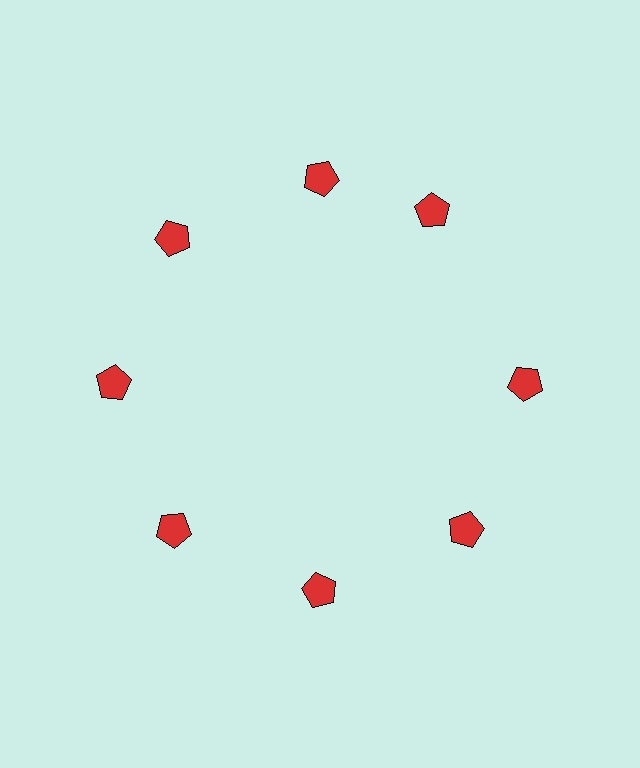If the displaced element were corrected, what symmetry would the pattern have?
It would have 8-fold rotational symmetry — the pattern would map onto itself every 45 degrees.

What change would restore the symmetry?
The symmetry would be restored by rotating it back into even spacing with its neighbors so that all 8 pentagons sit at equal angles and equal distance from the center.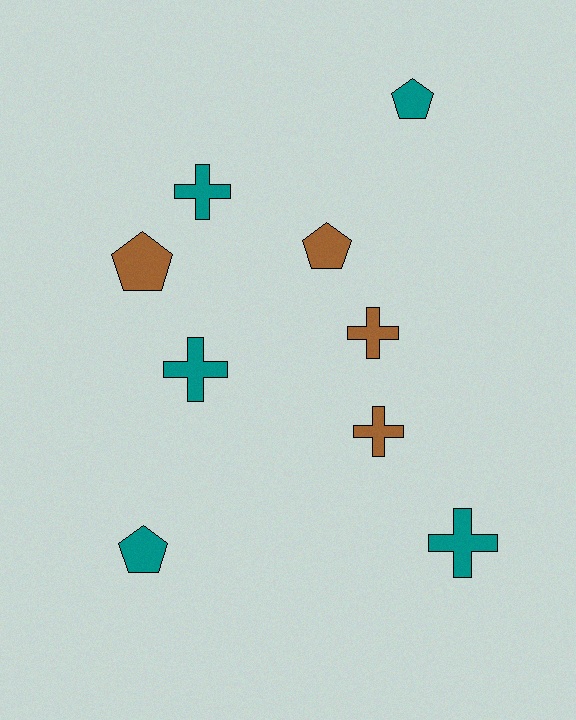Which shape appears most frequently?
Cross, with 5 objects.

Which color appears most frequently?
Teal, with 5 objects.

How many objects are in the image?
There are 9 objects.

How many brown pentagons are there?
There are 2 brown pentagons.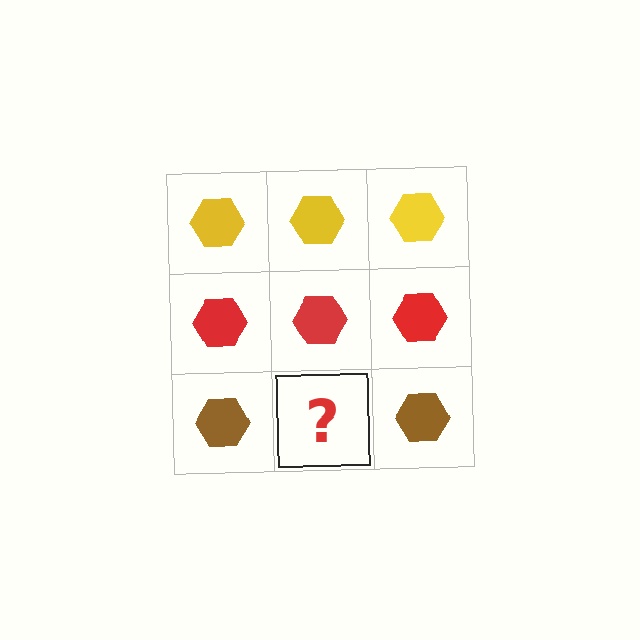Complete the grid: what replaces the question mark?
The question mark should be replaced with a brown hexagon.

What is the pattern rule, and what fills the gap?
The rule is that each row has a consistent color. The gap should be filled with a brown hexagon.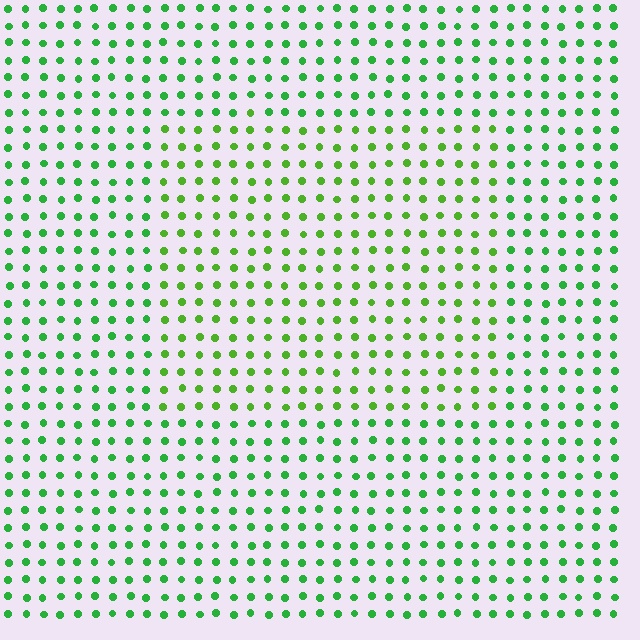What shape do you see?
I see a rectangle.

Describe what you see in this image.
The image is filled with small green elements in a uniform arrangement. A rectangle-shaped region is visible where the elements are tinted to a slightly different hue, forming a subtle color boundary.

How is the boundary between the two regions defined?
The boundary is defined purely by a slight shift in hue (about 25 degrees). Spacing, size, and orientation are identical on both sides.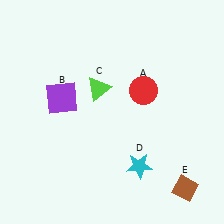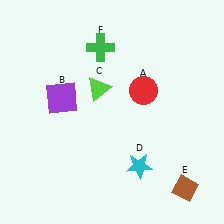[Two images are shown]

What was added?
A green cross (F) was added in Image 2.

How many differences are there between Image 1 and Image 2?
There is 1 difference between the two images.